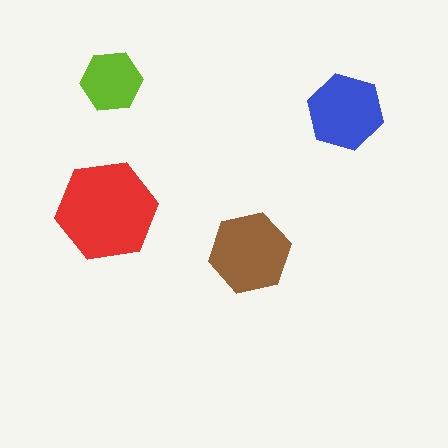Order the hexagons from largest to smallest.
the red one, the brown one, the blue one, the lime one.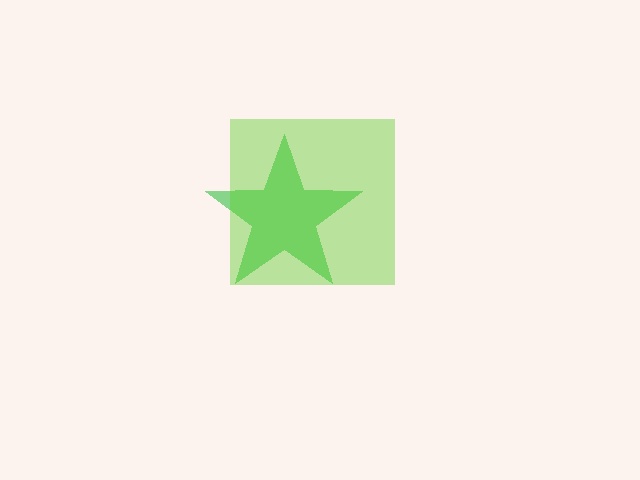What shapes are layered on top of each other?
The layered shapes are: a green star, a lime square.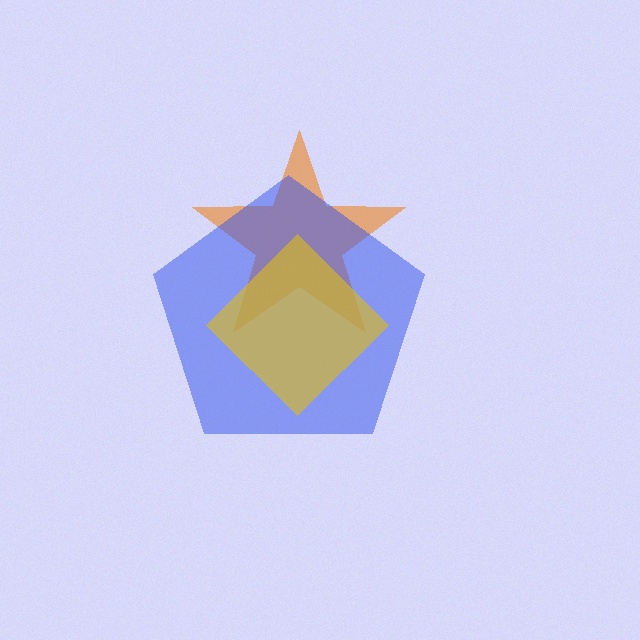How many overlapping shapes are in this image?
There are 3 overlapping shapes in the image.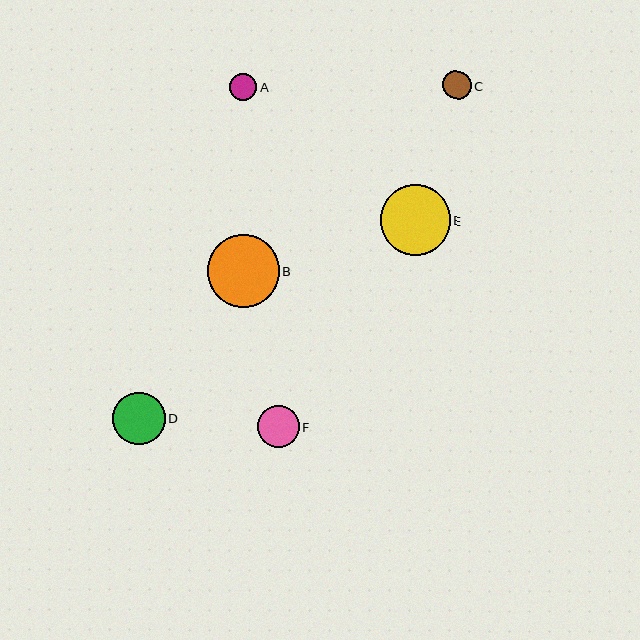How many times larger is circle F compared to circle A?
Circle F is approximately 1.5 times the size of circle A.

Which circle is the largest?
Circle B is the largest with a size of approximately 72 pixels.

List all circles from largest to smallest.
From largest to smallest: B, E, D, F, C, A.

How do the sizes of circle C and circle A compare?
Circle C and circle A are approximately the same size.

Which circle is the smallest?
Circle A is the smallest with a size of approximately 28 pixels.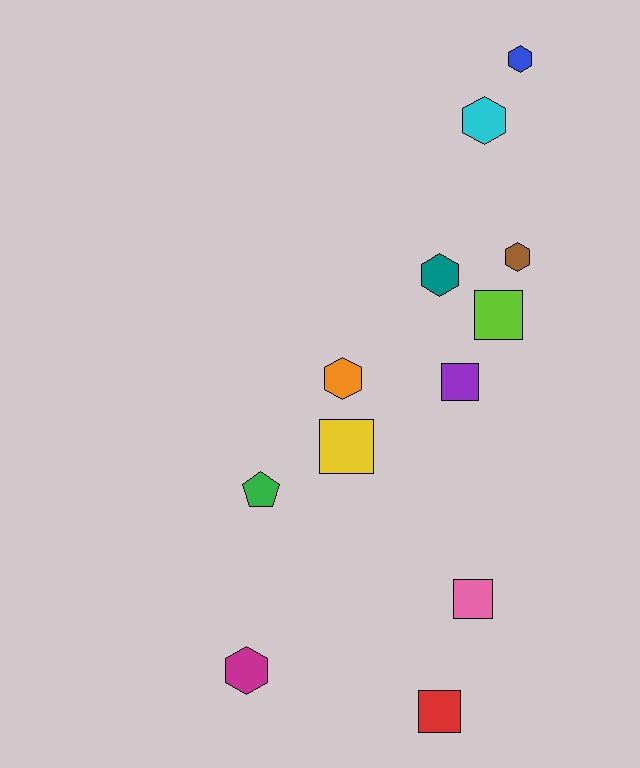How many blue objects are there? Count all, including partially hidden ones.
There is 1 blue object.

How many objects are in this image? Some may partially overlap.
There are 12 objects.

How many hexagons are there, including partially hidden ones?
There are 6 hexagons.